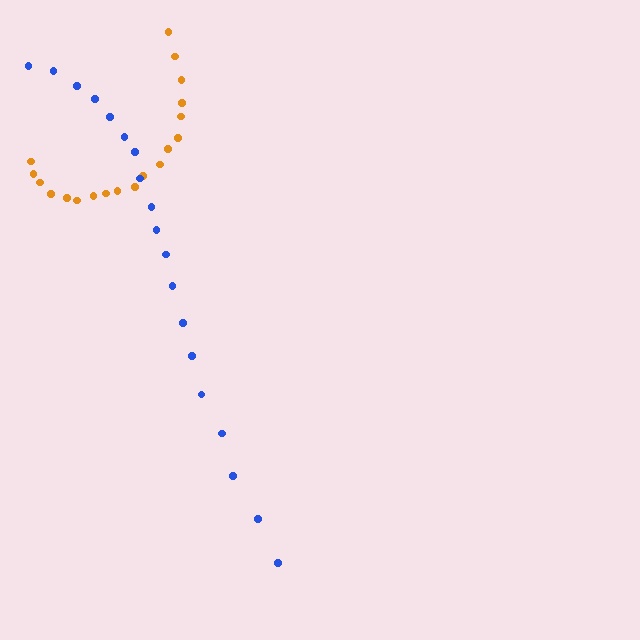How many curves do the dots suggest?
There are 2 distinct paths.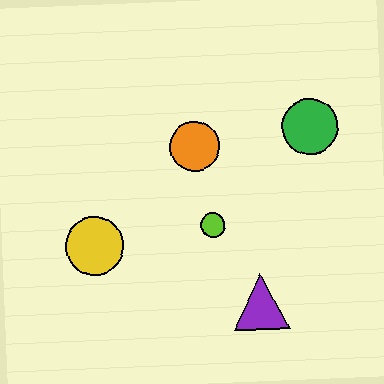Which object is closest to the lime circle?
The orange circle is closest to the lime circle.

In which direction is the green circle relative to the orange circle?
The green circle is to the right of the orange circle.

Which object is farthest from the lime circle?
The green circle is farthest from the lime circle.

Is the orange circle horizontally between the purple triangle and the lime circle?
No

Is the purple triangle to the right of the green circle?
No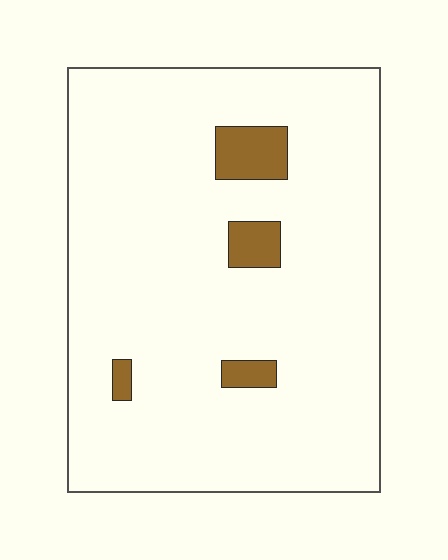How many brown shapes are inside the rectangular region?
4.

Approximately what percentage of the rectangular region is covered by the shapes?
Approximately 5%.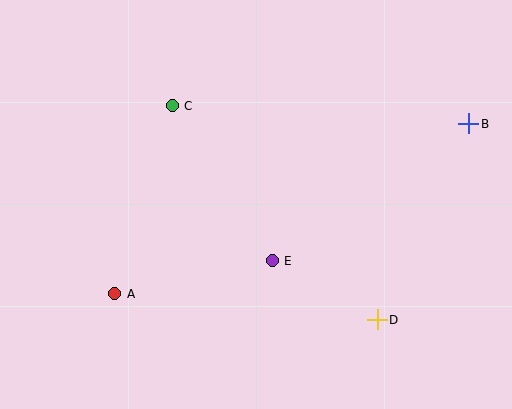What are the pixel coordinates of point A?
Point A is at (115, 294).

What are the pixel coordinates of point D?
Point D is at (377, 320).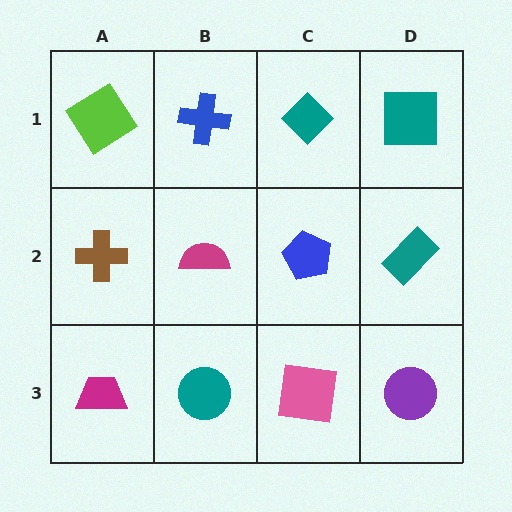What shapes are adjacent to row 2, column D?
A teal square (row 1, column D), a purple circle (row 3, column D), a blue pentagon (row 2, column C).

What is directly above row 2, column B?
A blue cross.